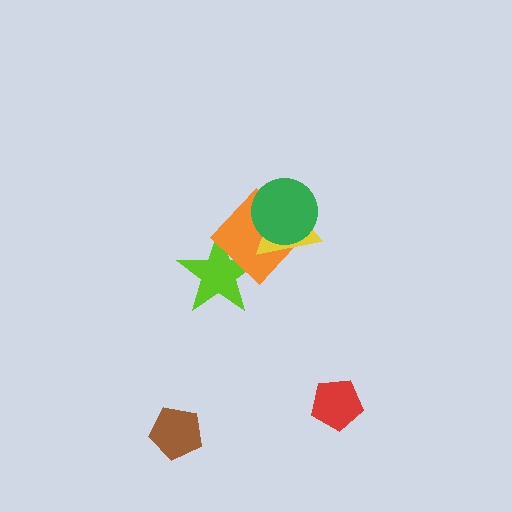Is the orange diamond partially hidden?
Yes, it is partially covered by another shape.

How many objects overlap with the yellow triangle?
2 objects overlap with the yellow triangle.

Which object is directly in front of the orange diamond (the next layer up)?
The yellow triangle is directly in front of the orange diamond.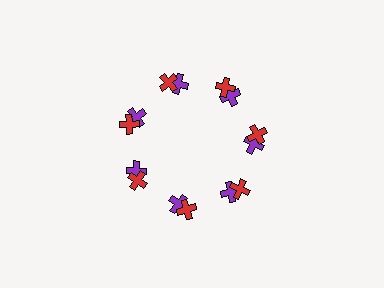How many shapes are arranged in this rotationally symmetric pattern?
There are 14 shapes, arranged in 7 groups of 2.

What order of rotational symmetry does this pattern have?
This pattern has 7-fold rotational symmetry.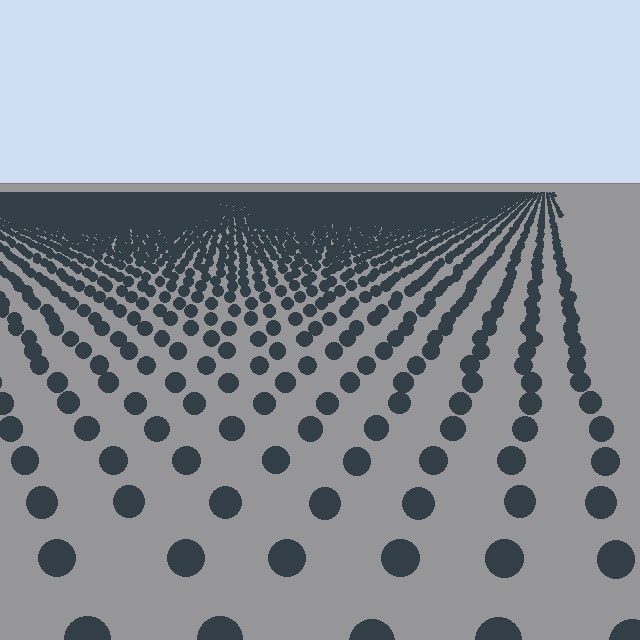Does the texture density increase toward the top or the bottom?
Density increases toward the top.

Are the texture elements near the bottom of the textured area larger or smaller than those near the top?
Larger. Near the bottom, elements are closer to the viewer and appear at a bigger on-screen size.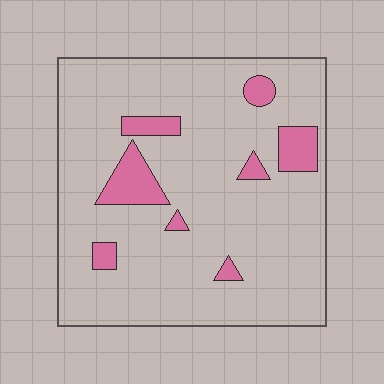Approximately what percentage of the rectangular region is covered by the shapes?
Approximately 10%.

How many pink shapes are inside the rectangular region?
8.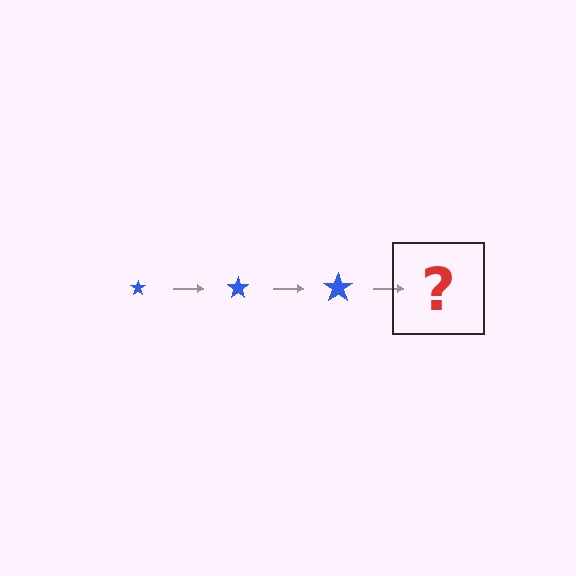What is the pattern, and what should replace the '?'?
The pattern is that the star gets progressively larger each step. The '?' should be a blue star, larger than the previous one.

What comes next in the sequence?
The next element should be a blue star, larger than the previous one.